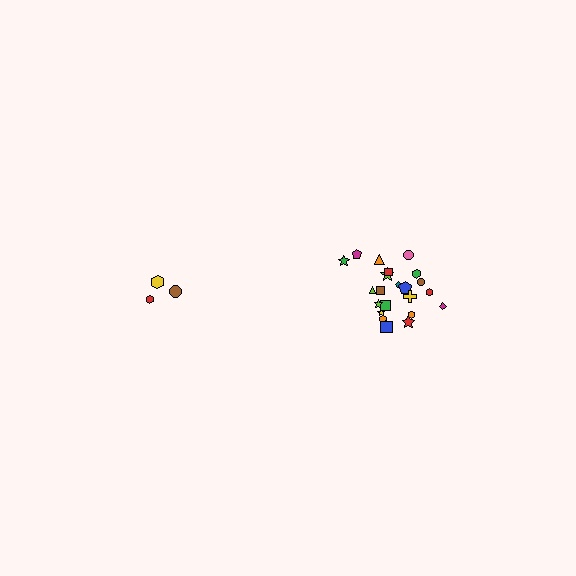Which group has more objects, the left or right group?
The right group.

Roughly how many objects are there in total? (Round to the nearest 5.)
Roughly 25 objects in total.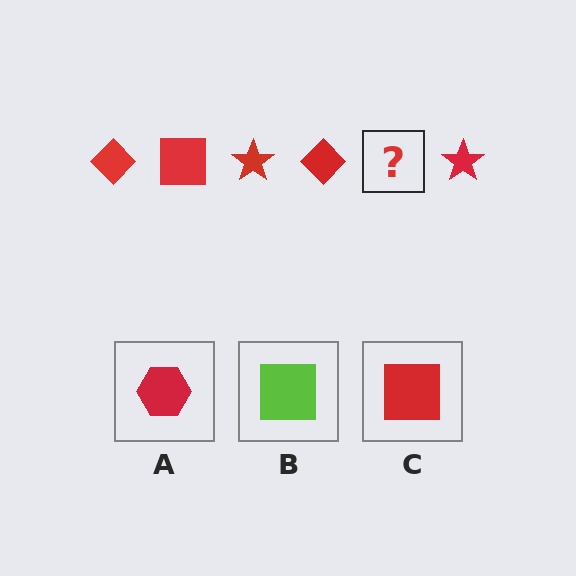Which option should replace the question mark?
Option C.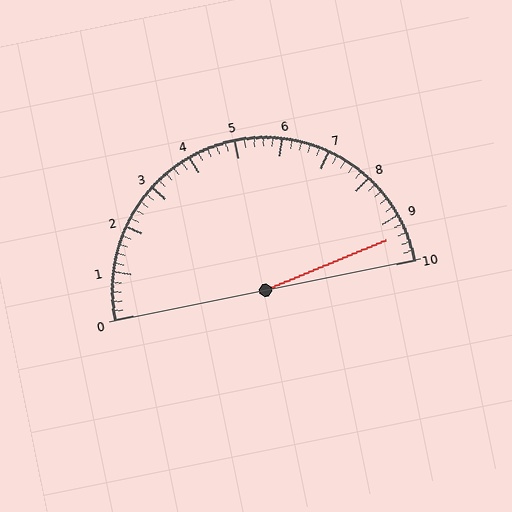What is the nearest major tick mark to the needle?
The nearest major tick mark is 9.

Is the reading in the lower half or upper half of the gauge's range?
The reading is in the upper half of the range (0 to 10).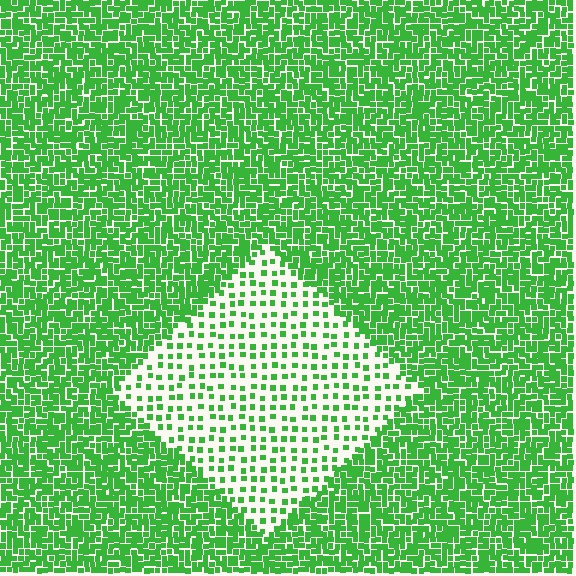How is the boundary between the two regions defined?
The boundary is defined by a change in element density (approximately 3.0x ratio). All elements are the same color, size, and shape.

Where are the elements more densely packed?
The elements are more densely packed outside the diamond boundary.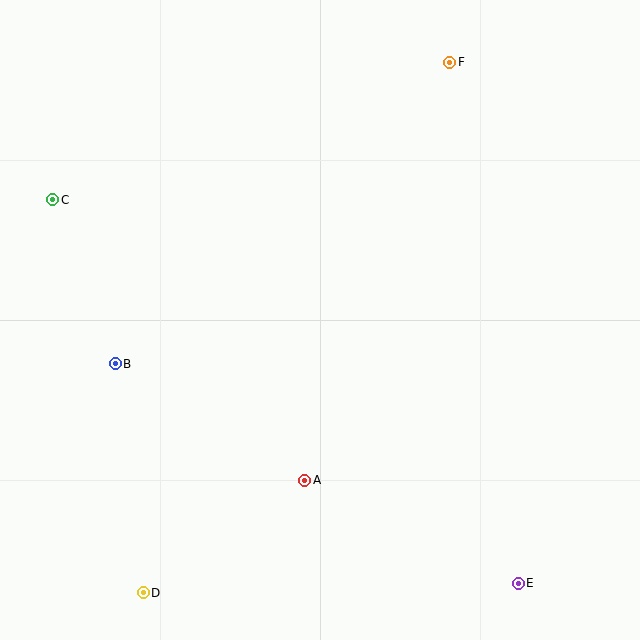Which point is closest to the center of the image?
Point A at (305, 480) is closest to the center.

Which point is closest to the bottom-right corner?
Point E is closest to the bottom-right corner.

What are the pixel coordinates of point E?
Point E is at (518, 583).